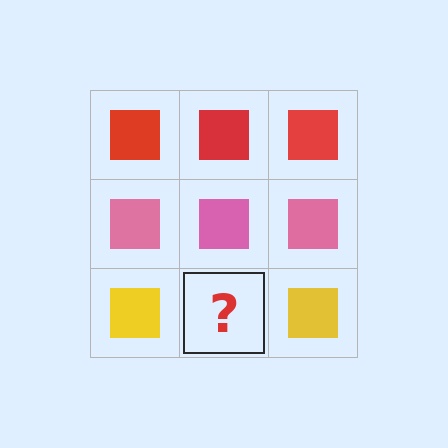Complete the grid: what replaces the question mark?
The question mark should be replaced with a yellow square.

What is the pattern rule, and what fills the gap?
The rule is that each row has a consistent color. The gap should be filled with a yellow square.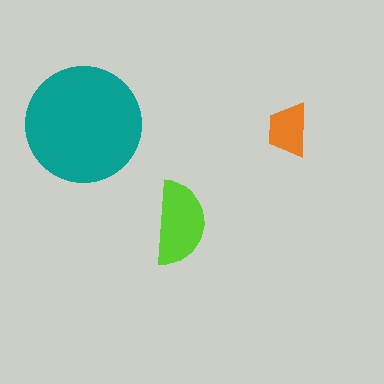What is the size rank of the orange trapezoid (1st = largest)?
3rd.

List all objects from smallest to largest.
The orange trapezoid, the lime semicircle, the teal circle.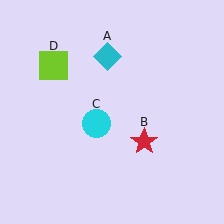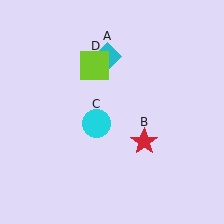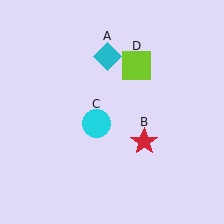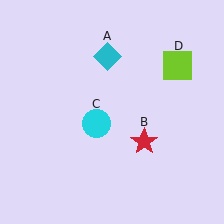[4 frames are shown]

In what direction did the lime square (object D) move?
The lime square (object D) moved right.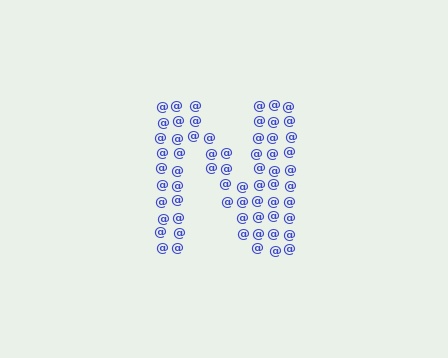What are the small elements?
The small elements are at signs.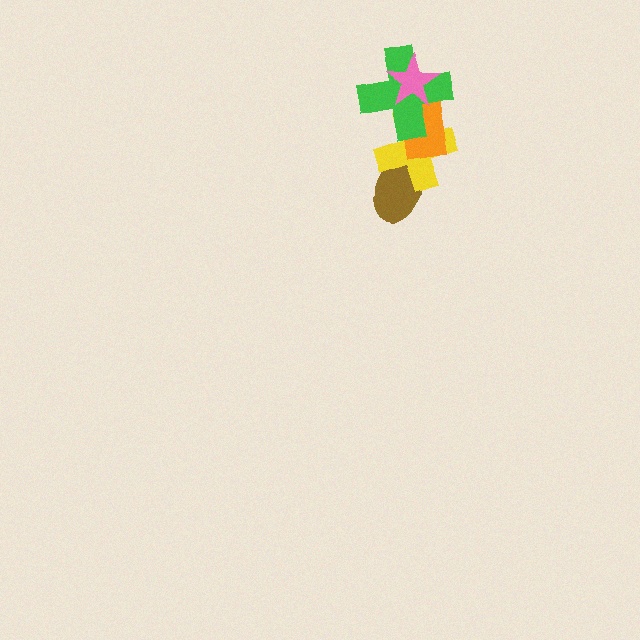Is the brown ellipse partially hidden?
Yes, it is partially covered by another shape.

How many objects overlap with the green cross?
3 objects overlap with the green cross.